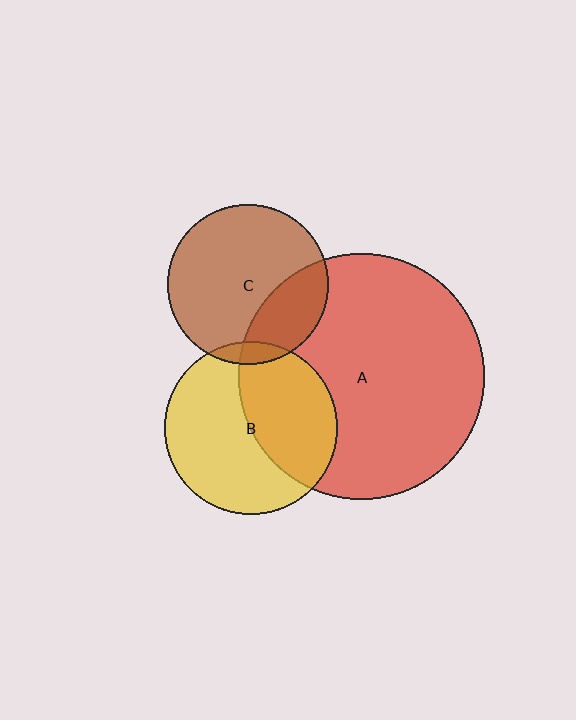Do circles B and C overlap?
Yes.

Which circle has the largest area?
Circle A (red).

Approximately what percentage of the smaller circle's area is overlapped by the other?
Approximately 5%.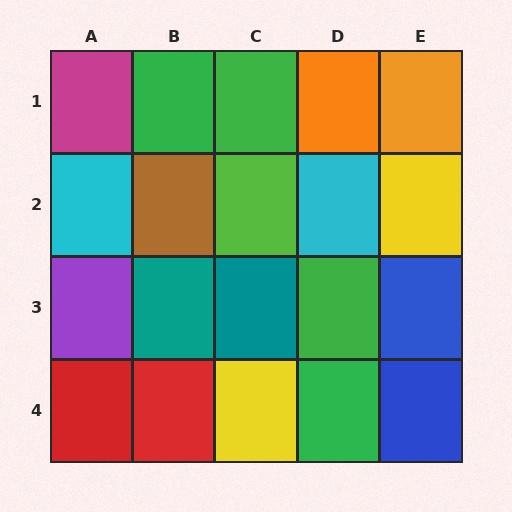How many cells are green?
4 cells are green.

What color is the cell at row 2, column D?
Cyan.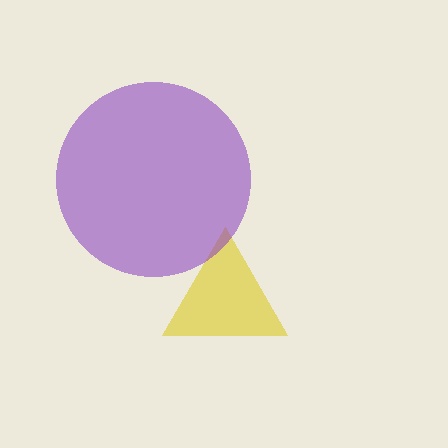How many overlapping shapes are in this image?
There are 2 overlapping shapes in the image.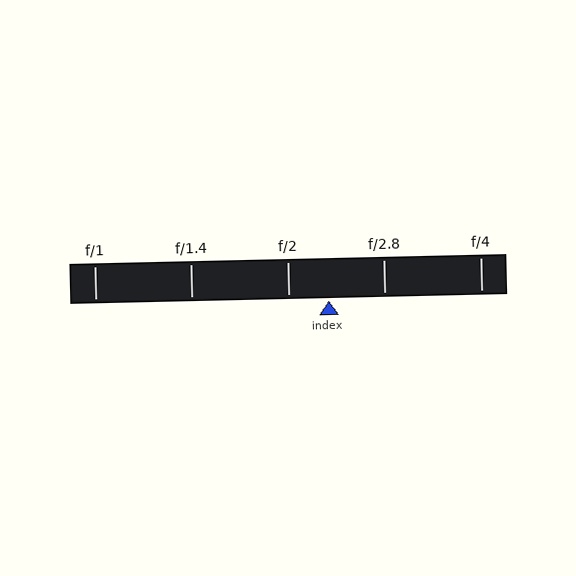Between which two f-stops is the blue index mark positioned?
The index mark is between f/2 and f/2.8.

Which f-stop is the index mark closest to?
The index mark is closest to f/2.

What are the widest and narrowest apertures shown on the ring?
The widest aperture shown is f/1 and the narrowest is f/4.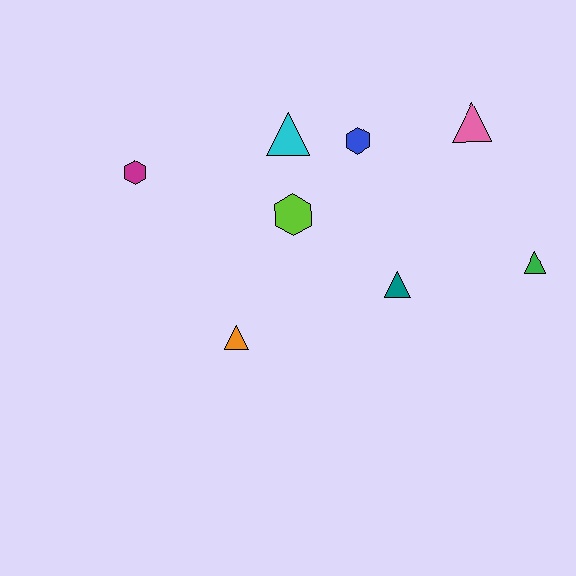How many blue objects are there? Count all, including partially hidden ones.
There is 1 blue object.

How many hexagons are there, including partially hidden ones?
There are 3 hexagons.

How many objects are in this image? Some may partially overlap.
There are 8 objects.